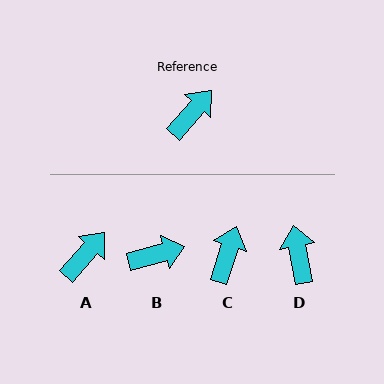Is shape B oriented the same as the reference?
No, it is off by about 33 degrees.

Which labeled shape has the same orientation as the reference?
A.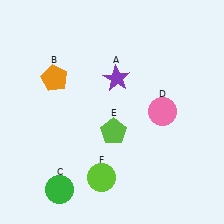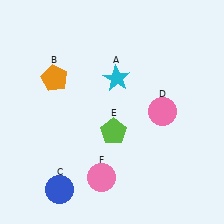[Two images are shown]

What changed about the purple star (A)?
In Image 1, A is purple. In Image 2, it changed to cyan.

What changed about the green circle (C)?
In Image 1, C is green. In Image 2, it changed to blue.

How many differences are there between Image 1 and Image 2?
There are 3 differences between the two images.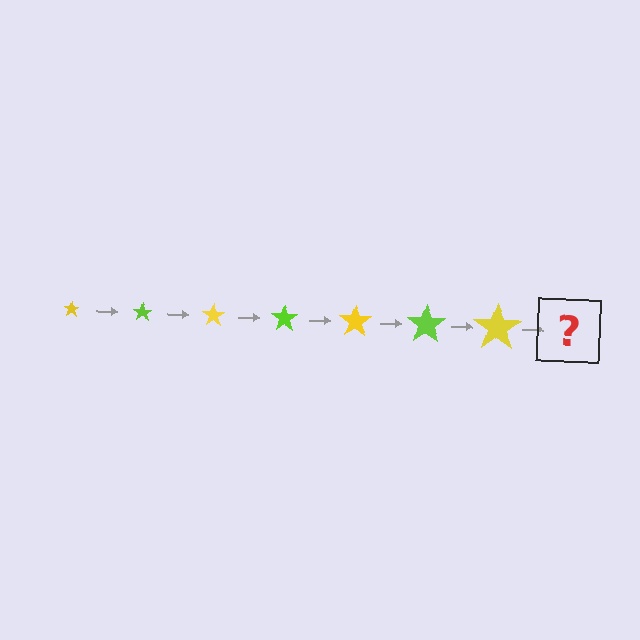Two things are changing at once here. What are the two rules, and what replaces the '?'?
The two rules are that the star grows larger each step and the color cycles through yellow and lime. The '?' should be a lime star, larger than the previous one.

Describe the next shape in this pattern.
It should be a lime star, larger than the previous one.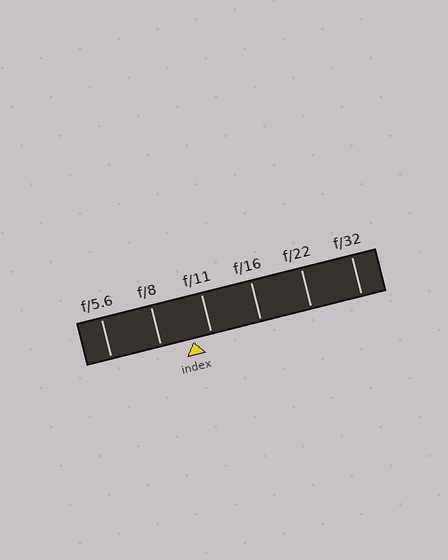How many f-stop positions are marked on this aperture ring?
There are 6 f-stop positions marked.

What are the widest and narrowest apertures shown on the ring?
The widest aperture shown is f/5.6 and the narrowest is f/32.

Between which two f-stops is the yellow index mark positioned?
The index mark is between f/8 and f/11.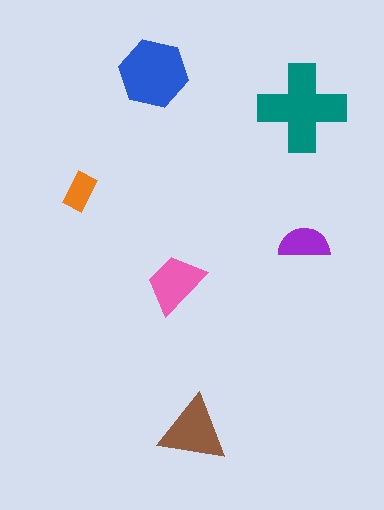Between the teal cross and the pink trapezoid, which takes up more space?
The teal cross.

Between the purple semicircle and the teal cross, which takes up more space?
The teal cross.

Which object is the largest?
The teal cross.